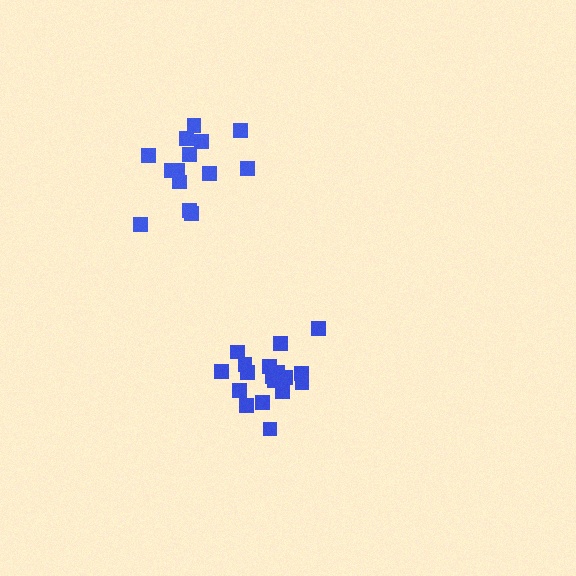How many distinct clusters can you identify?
There are 2 distinct clusters.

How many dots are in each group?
Group 1: 18 dots, Group 2: 14 dots (32 total).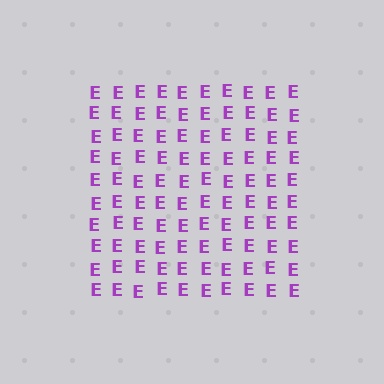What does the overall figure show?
The overall figure shows a square.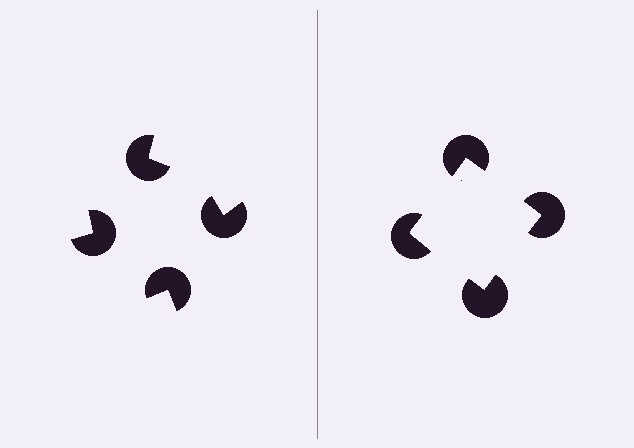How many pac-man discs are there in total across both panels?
8 — 4 on each side.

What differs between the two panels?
The pac-man discs are positioned identically on both sides; only the wedge orientations differ. On the right they align to a square; on the left they are misaligned.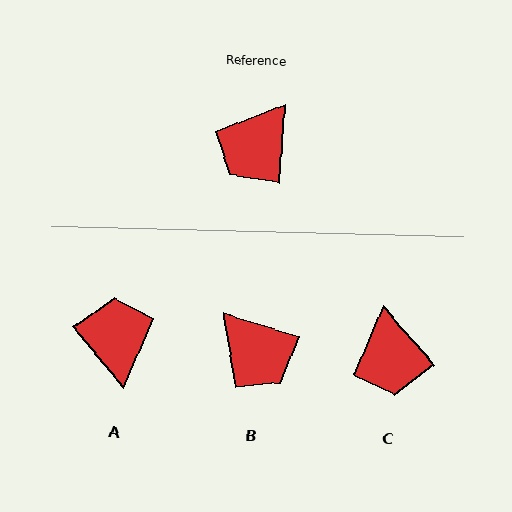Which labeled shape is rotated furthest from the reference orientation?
A, about 136 degrees away.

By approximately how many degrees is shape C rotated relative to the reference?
Approximately 45 degrees counter-clockwise.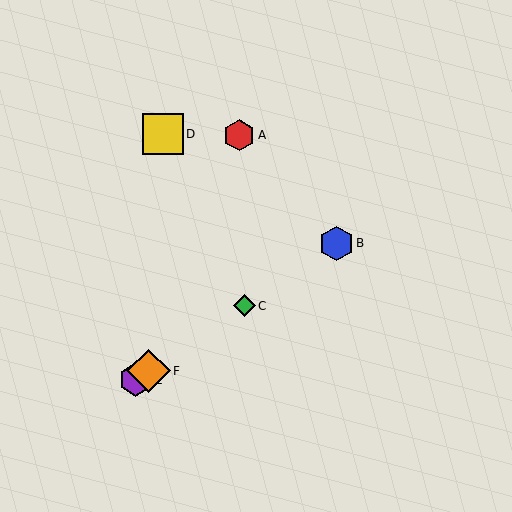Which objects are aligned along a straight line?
Objects B, C, E, F are aligned along a straight line.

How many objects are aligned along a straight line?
4 objects (B, C, E, F) are aligned along a straight line.